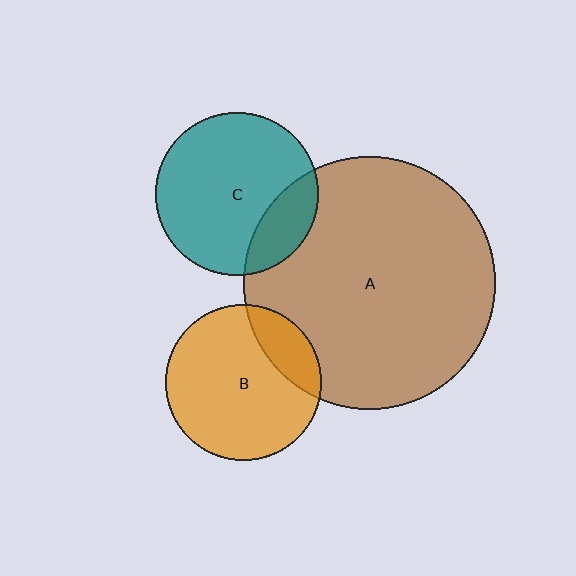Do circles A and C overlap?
Yes.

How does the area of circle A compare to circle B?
Approximately 2.6 times.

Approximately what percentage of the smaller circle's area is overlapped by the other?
Approximately 20%.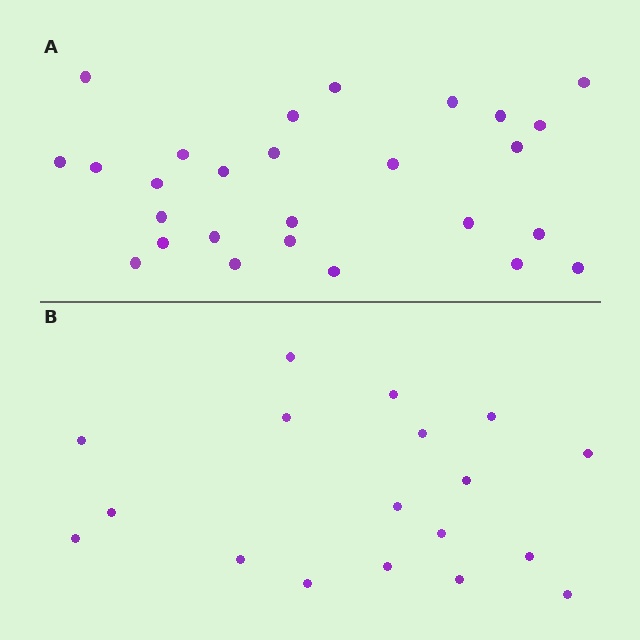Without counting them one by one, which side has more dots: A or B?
Region A (the top region) has more dots.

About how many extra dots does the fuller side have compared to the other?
Region A has roughly 8 or so more dots than region B.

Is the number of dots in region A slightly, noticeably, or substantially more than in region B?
Region A has substantially more. The ratio is roughly 1.5 to 1.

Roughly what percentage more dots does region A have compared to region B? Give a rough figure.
About 50% more.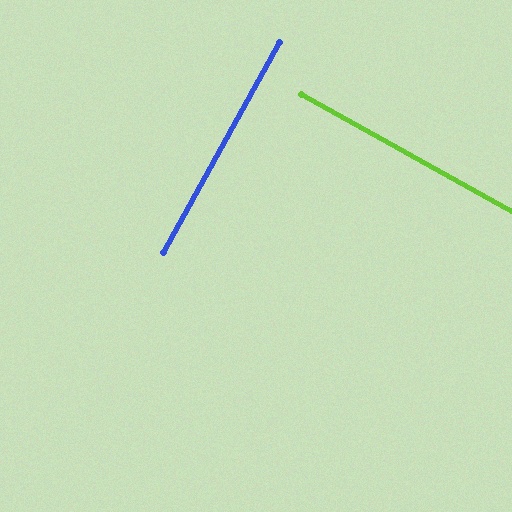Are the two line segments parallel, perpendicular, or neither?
Perpendicular — they meet at approximately 90°.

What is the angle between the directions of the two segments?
Approximately 90 degrees.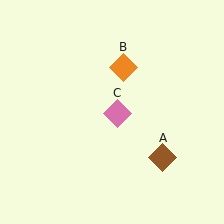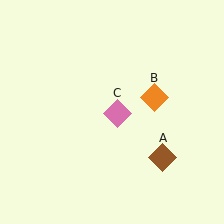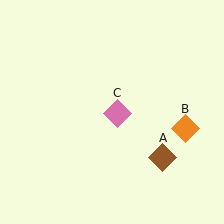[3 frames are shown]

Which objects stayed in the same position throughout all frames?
Brown diamond (object A) and pink diamond (object C) remained stationary.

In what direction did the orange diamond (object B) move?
The orange diamond (object B) moved down and to the right.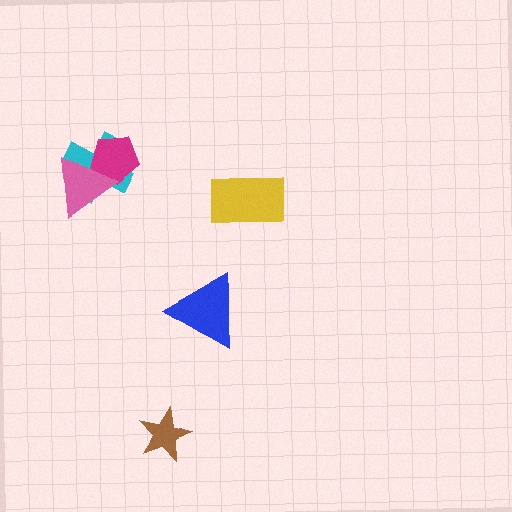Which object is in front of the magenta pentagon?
The pink triangle is in front of the magenta pentagon.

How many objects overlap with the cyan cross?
2 objects overlap with the cyan cross.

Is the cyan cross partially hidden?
Yes, it is partially covered by another shape.